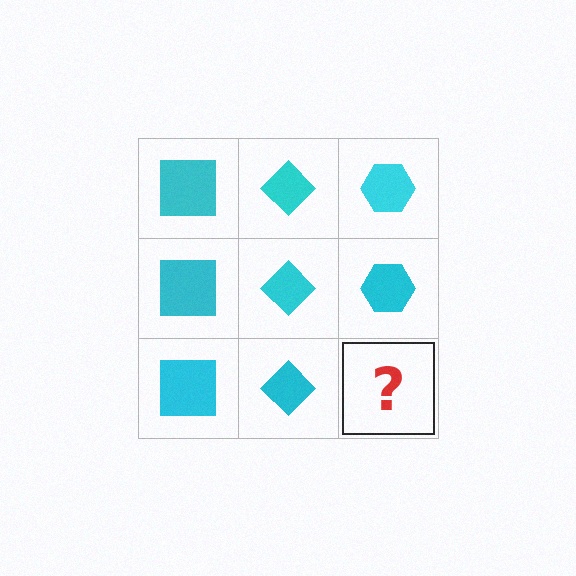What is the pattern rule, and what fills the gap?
The rule is that each column has a consistent shape. The gap should be filled with a cyan hexagon.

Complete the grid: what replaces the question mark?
The question mark should be replaced with a cyan hexagon.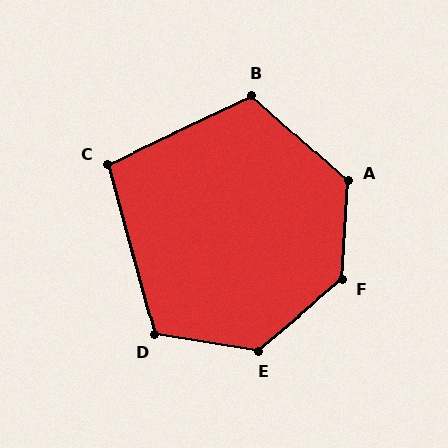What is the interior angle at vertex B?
Approximately 113 degrees (obtuse).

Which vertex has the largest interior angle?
F, at approximately 133 degrees.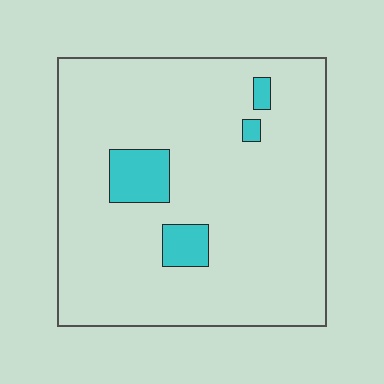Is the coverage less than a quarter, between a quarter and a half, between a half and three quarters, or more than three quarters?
Less than a quarter.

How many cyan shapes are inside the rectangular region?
4.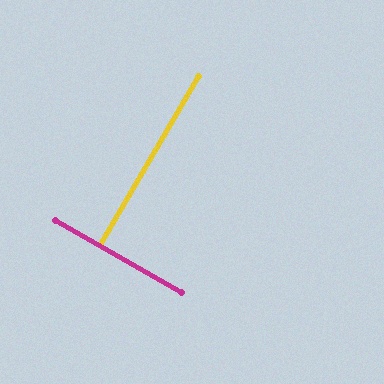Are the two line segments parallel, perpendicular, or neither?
Perpendicular — they meet at approximately 89°.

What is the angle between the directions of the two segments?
Approximately 89 degrees.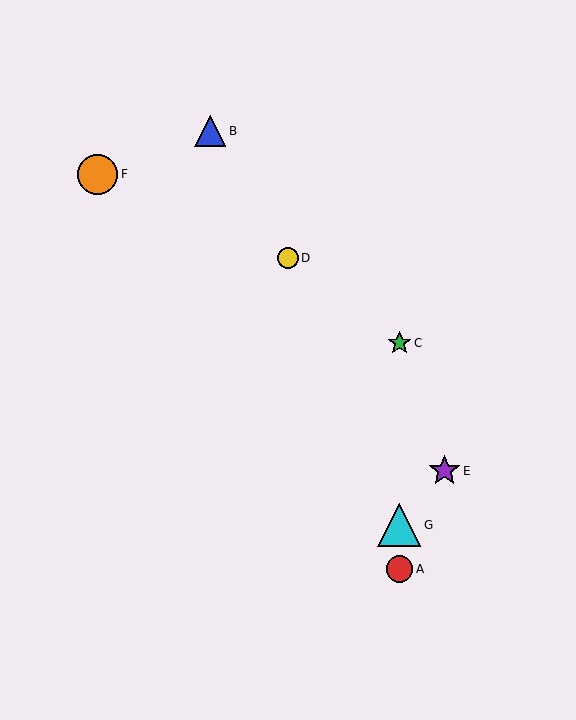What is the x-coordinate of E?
Object E is at x≈444.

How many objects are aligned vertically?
3 objects (A, C, G) are aligned vertically.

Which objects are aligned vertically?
Objects A, C, G are aligned vertically.